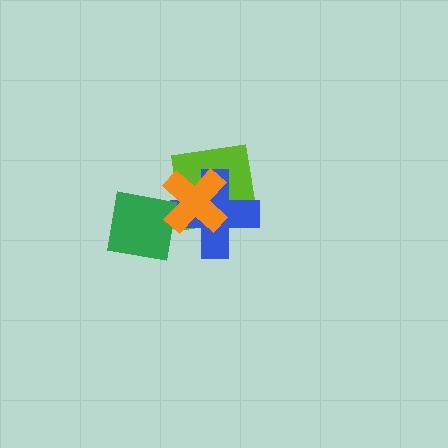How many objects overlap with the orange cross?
2 objects overlap with the orange cross.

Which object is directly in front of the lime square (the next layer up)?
The blue cross is directly in front of the lime square.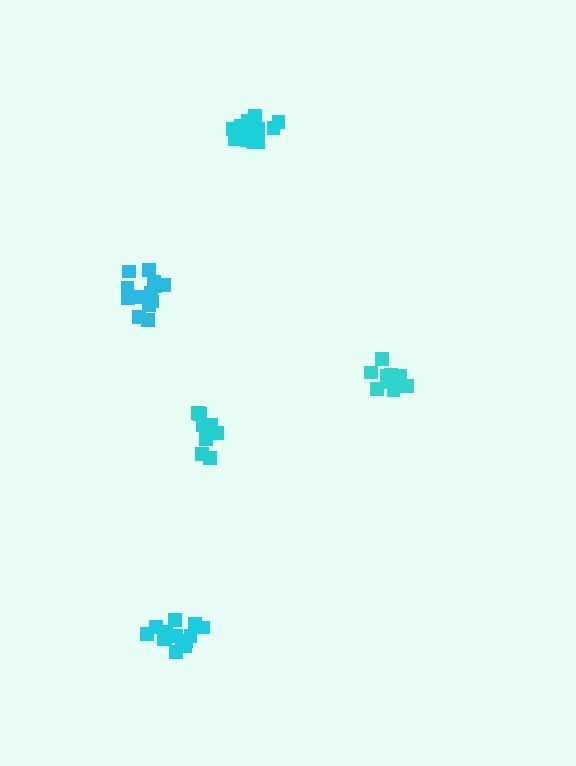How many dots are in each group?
Group 1: 14 dots, Group 2: 15 dots, Group 3: 14 dots, Group 4: 9 dots, Group 5: 9 dots (61 total).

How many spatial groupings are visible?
There are 5 spatial groupings.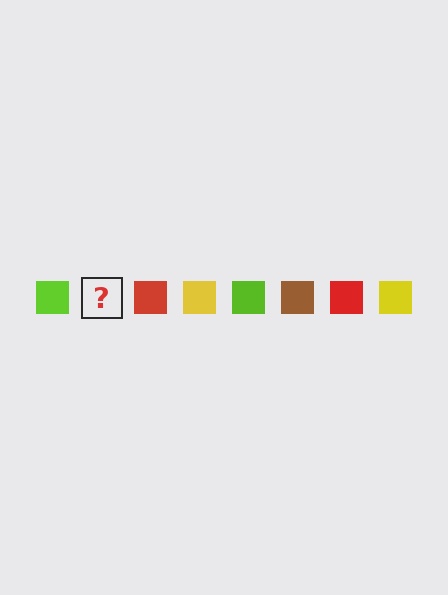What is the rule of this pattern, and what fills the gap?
The rule is that the pattern cycles through lime, brown, red, yellow squares. The gap should be filled with a brown square.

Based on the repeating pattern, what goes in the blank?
The blank should be a brown square.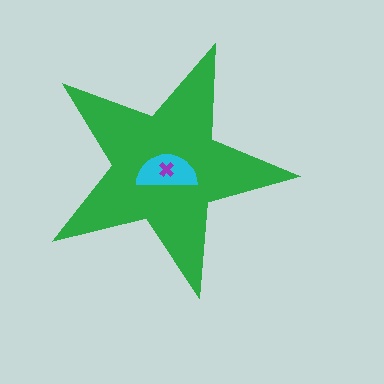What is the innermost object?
The purple cross.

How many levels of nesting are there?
3.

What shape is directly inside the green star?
The cyan semicircle.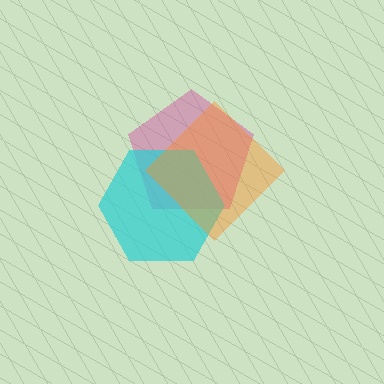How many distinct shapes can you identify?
There are 3 distinct shapes: a magenta pentagon, a cyan hexagon, an orange diamond.